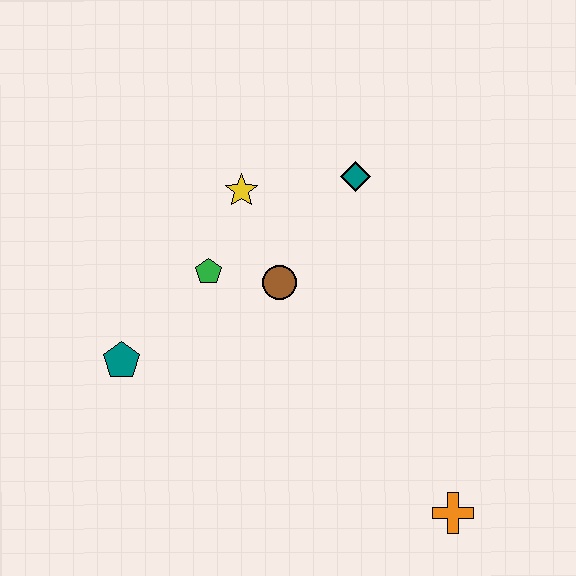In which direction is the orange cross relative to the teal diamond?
The orange cross is below the teal diamond.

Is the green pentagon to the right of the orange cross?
No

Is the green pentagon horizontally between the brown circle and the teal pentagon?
Yes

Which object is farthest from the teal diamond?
The orange cross is farthest from the teal diamond.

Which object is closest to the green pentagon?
The brown circle is closest to the green pentagon.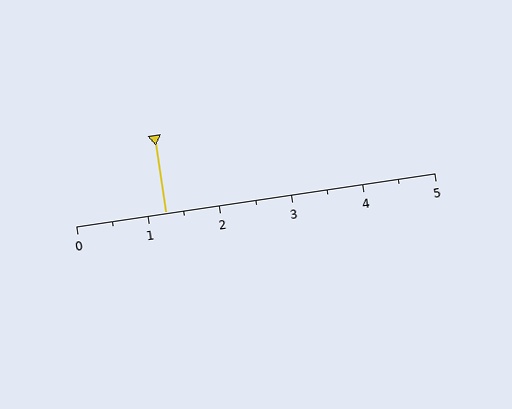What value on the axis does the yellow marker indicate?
The marker indicates approximately 1.2.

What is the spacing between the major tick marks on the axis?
The major ticks are spaced 1 apart.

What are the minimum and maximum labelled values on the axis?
The axis runs from 0 to 5.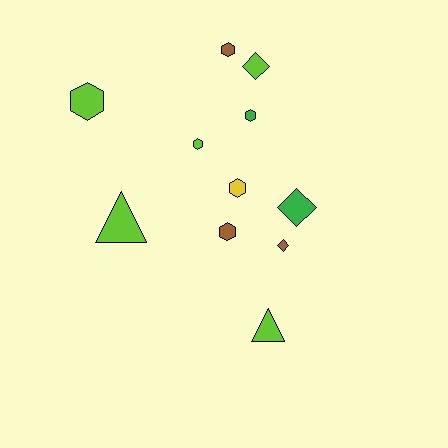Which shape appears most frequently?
Hexagon, with 6 objects.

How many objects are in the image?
There are 11 objects.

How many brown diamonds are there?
There is 1 brown diamond.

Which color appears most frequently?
Lime, with 5 objects.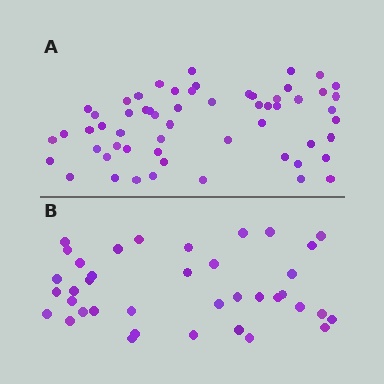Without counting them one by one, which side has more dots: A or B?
Region A (the top region) has more dots.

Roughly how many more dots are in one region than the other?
Region A has approximately 20 more dots than region B.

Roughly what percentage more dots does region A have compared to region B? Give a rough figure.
About 55% more.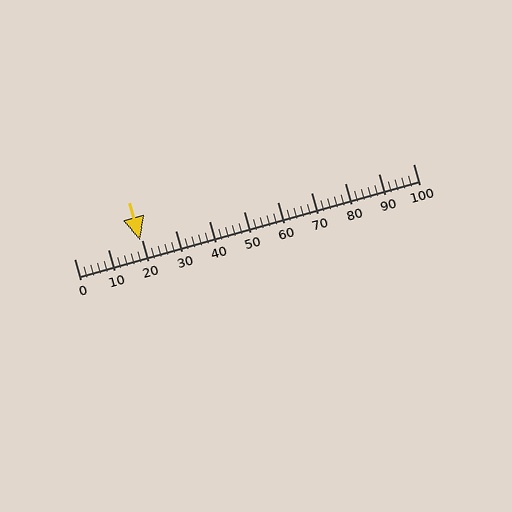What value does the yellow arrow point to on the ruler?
The yellow arrow points to approximately 20.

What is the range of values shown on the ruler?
The ruler shows values from 0 to 100.